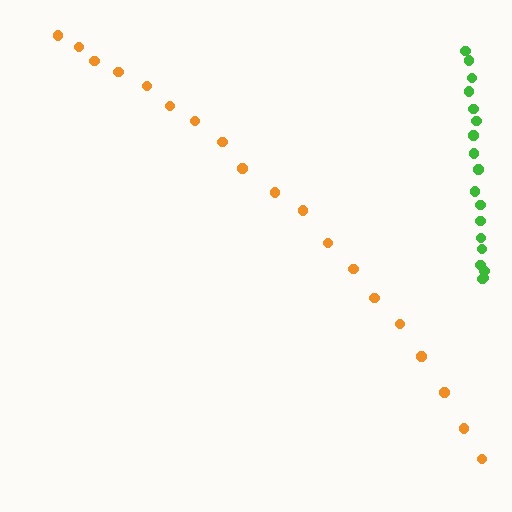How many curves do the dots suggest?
There are 2 distinct paths.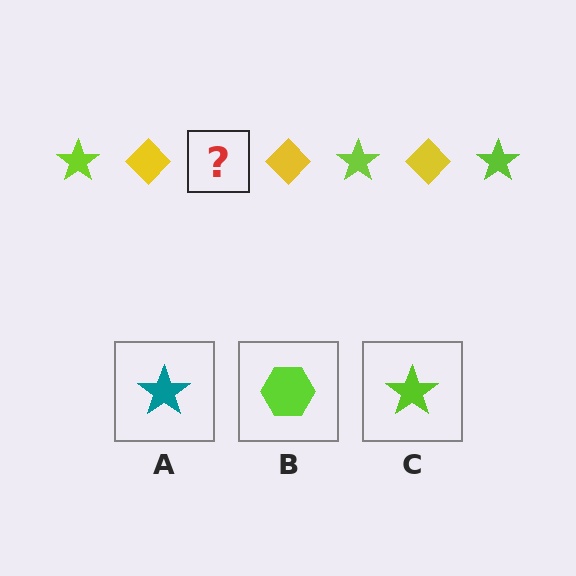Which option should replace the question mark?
Option C.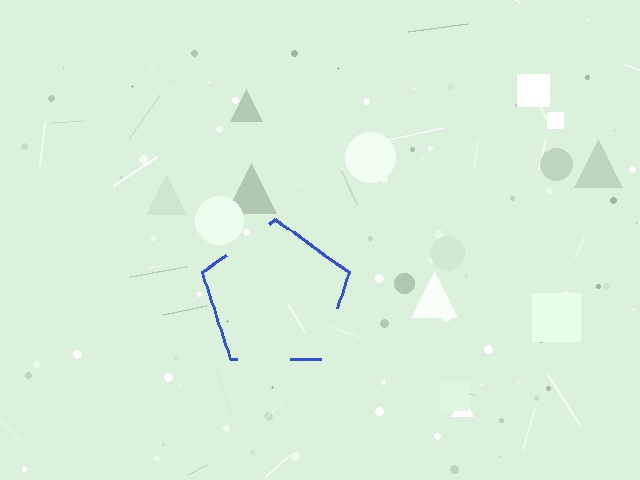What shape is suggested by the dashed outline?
The dashed outline suggests a pentagon.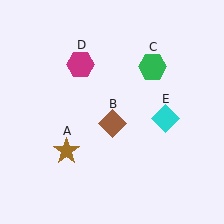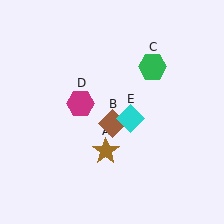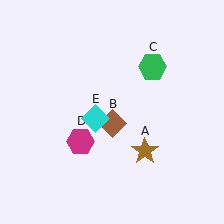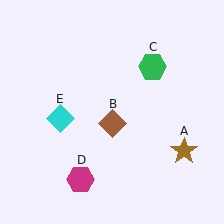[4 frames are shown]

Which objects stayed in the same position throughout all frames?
Brown diamond (object B) and green hexagon (object C) remained stationary.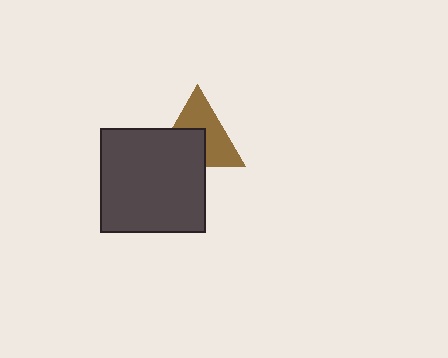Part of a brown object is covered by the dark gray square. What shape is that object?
It is a triangle.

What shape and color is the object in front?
The object in front is a dark gray square.